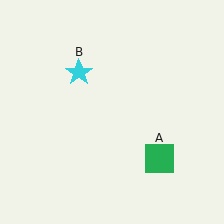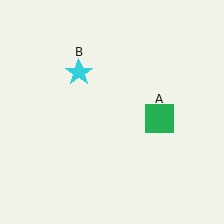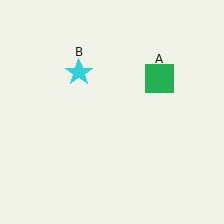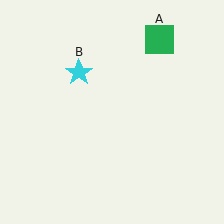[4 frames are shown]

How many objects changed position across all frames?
1 object changed position: green square (object A).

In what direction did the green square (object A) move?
The green square (object A) moved up.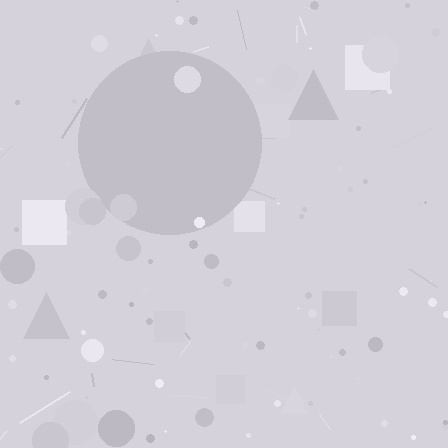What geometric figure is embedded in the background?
A circle is embedded in the background.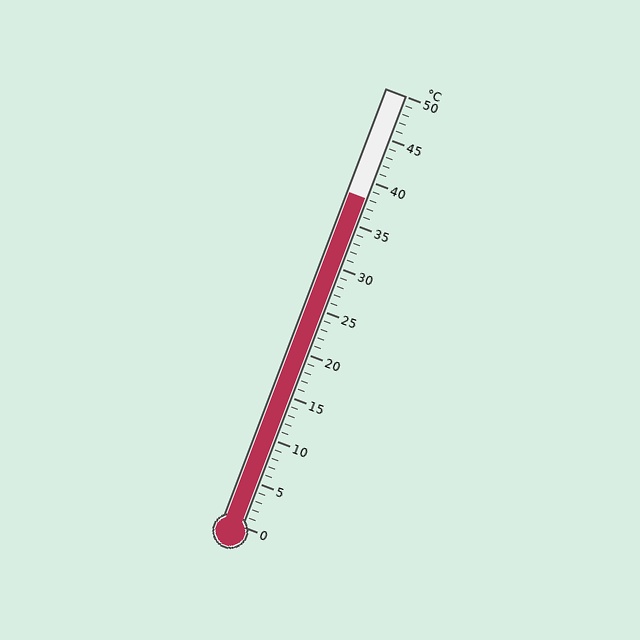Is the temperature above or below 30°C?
The temperature is above 30°C.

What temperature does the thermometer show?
The thermometer shows approximately 38°C.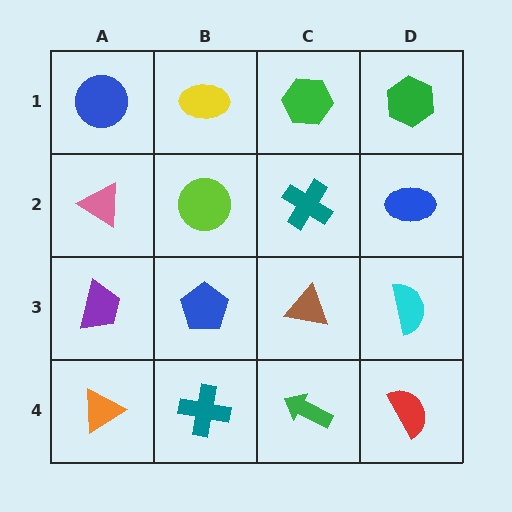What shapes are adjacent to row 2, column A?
A blue circle (row 1, column A), a purple trapezoid (row 3, column A), a lime circle (row 2, column B).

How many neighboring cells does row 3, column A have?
3.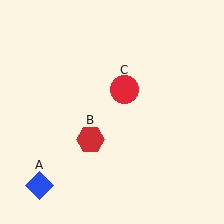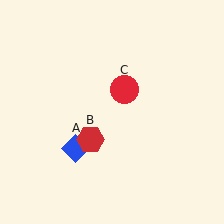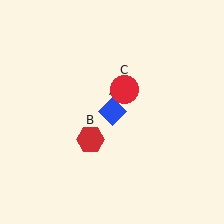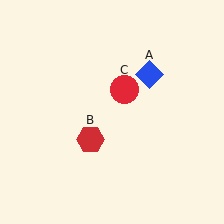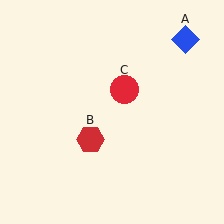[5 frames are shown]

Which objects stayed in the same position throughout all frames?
Red hexagon (object B) and red circle (object C) remained stationary.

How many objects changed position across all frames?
1 object changed position: blue diamond (object A).